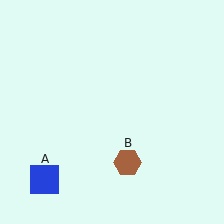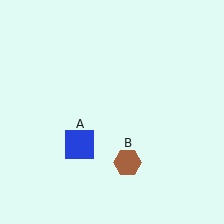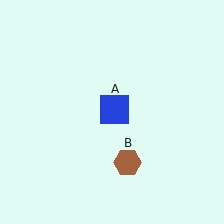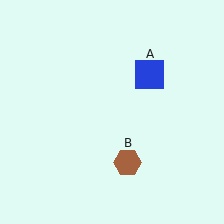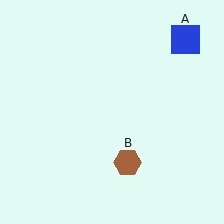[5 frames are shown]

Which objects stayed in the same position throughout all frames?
Brown hexagon (object B) remained stationary.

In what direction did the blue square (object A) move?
The blue square (object A) moved up and to the right.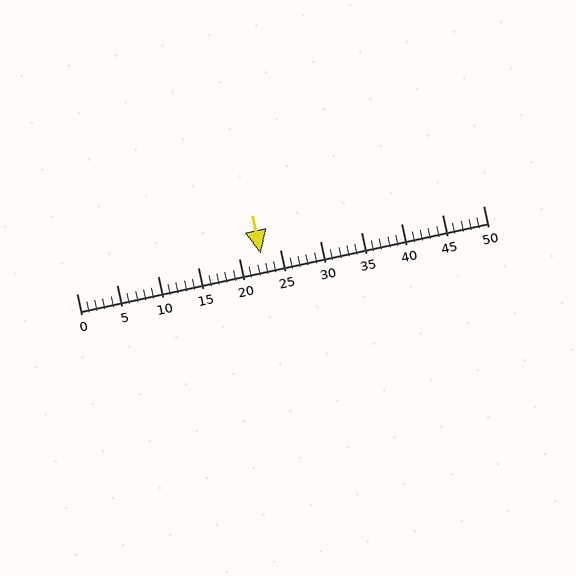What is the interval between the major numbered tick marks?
The major tick marks are spaced 5 units apart.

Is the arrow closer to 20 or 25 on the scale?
The arrow is closer to 25.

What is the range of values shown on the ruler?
The ruler shows values from 0 to 50.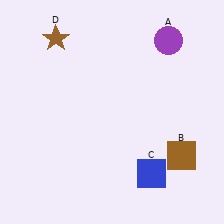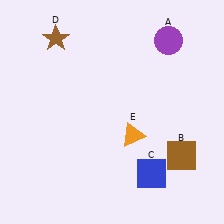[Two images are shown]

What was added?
An orange triangle (E) was added in Image 2.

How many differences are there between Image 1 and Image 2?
There is 1 difference between the two images.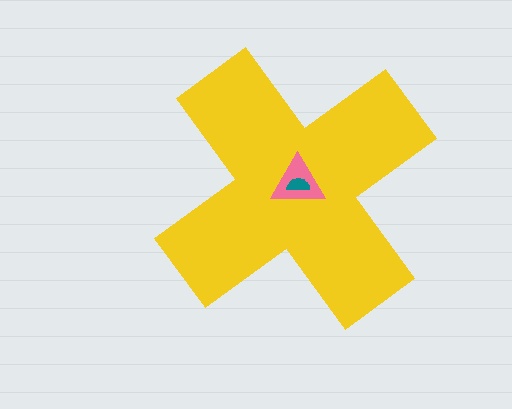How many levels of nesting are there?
3.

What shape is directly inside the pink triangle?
The teal semicircle.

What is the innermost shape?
The teal semicircle.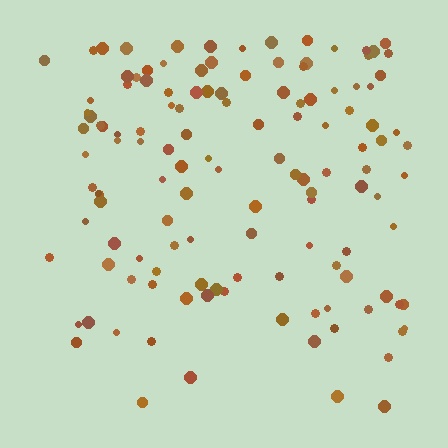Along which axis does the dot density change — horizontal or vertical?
Vertical.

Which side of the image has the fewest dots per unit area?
The bottom.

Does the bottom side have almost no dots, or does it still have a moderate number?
Still a moderate number, just noticeably fewer than the top.